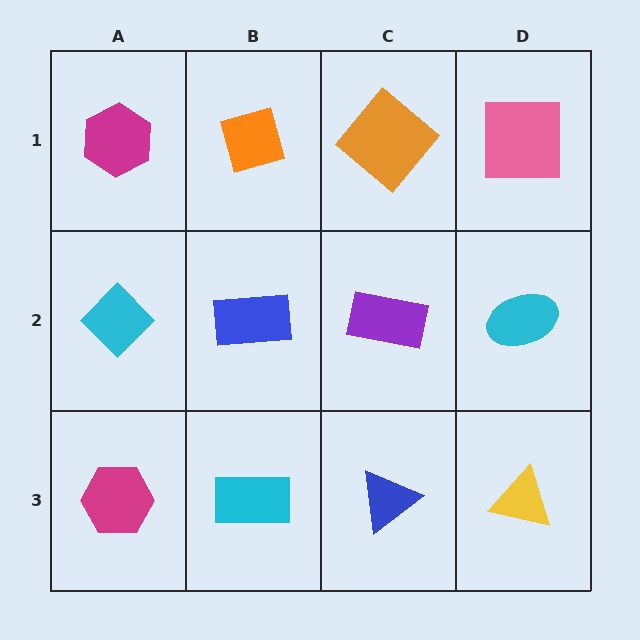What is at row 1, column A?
A magenta hexagon.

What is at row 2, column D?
A cyan ellipse.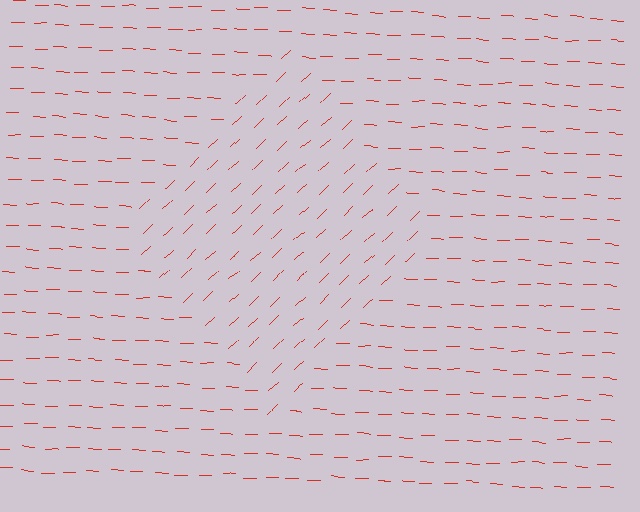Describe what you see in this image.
The image is filled with small red line segments. A diamond region in the image has lines oriented differently from the surrounding lines, creating a visible texture boundary.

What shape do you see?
I see a diamond.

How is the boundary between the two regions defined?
The boundary is defined purely by a change in line orientation (approximately 45 degrees difference). All lines are the same color and thickness.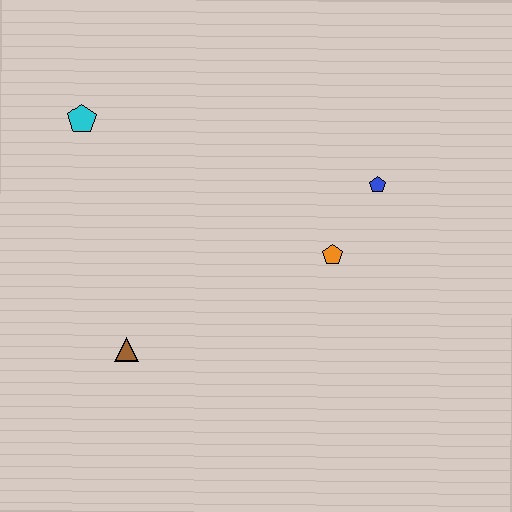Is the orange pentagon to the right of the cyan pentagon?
Yes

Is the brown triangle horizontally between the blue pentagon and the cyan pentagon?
Yes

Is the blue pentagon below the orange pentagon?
No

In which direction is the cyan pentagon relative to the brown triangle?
The cyan pentagon is above the brown triangle.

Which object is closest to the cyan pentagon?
The brown triangle is closest to the cyan pentagon.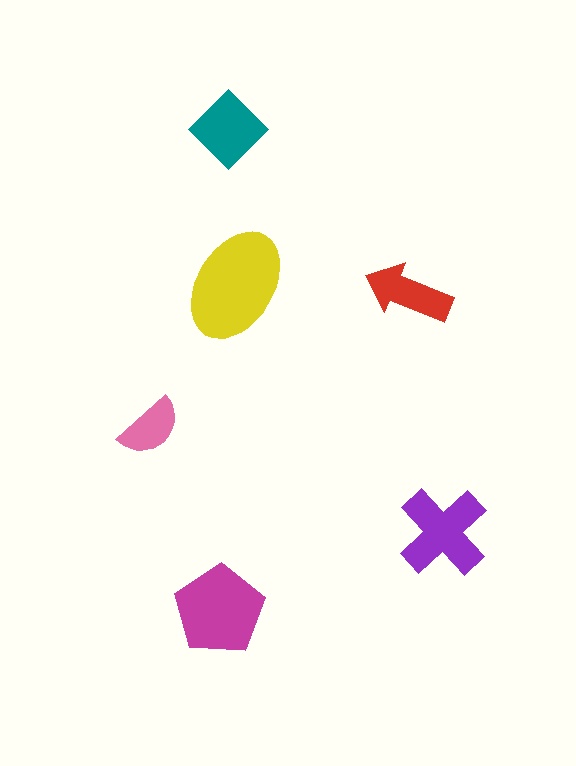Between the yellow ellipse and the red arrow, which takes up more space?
The yellow ellipse.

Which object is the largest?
The yellow ellipse.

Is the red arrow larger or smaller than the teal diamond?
Smaller.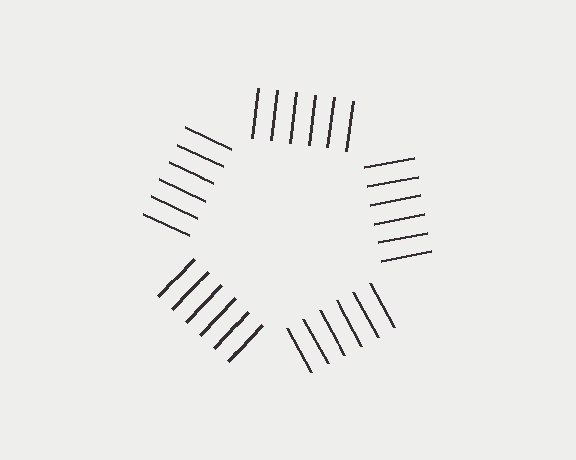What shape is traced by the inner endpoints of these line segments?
An illusory pentagon — the line segments terminate on its edges but no continuous stroke is drawn.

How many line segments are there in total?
30 — 6 along each of the 5 edges.